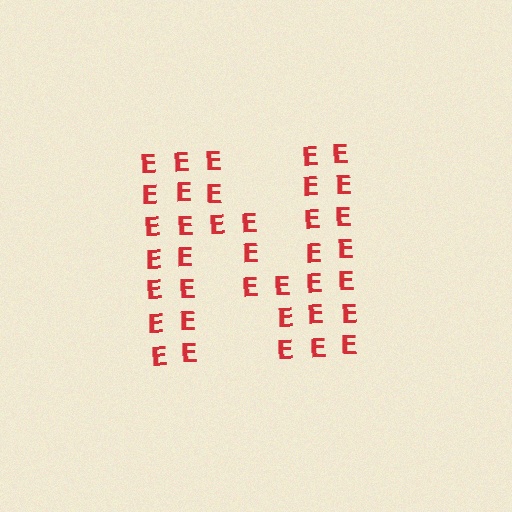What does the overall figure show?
The overall figure shows the letter N.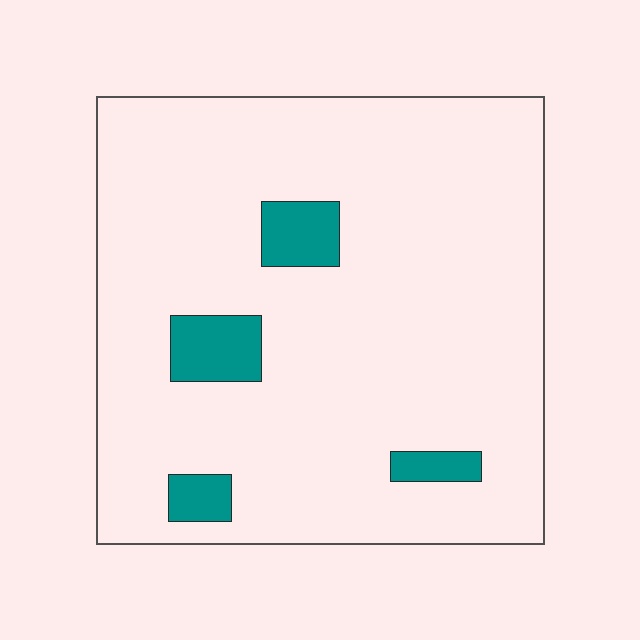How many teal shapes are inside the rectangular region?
4.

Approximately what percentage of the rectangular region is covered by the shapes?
Approximately 10%.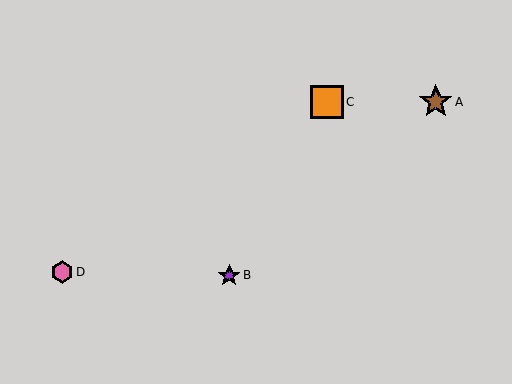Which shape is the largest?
The brown star (labeled A) is the largest.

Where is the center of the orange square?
The center of the orange square is at (327, 102).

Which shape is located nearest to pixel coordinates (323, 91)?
The orange square (labeled C) at (327, 102) is nearest to that location.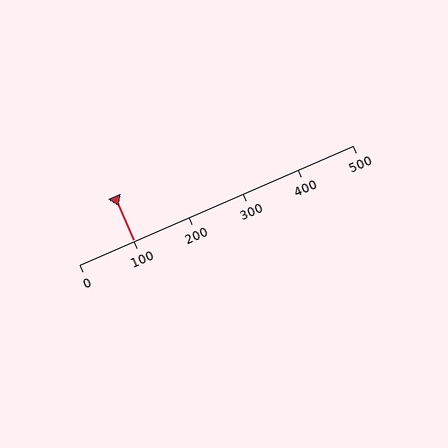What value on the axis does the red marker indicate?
The marker indicates approximately 100.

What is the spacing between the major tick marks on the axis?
The major ticks are spaced 100 apart.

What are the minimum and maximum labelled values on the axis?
The axis runs from 0 to 500.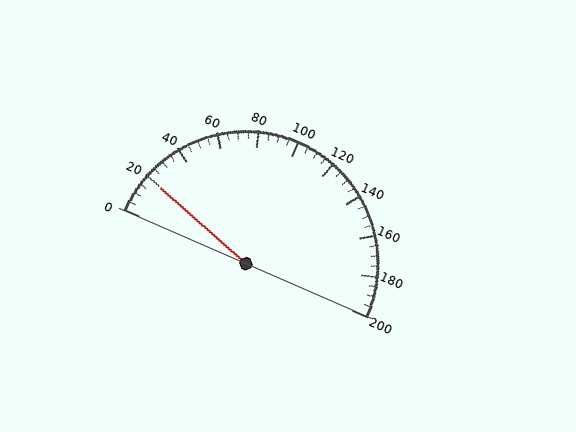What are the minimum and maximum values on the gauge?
The gauge ranges from 0 to 200.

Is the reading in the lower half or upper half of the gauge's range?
The reading is in the lower half of the range (0 to 200).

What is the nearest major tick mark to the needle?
The nearest major tick mark is 20.